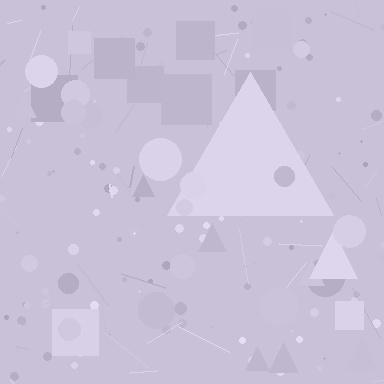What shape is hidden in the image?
A triangle is hidden in the image.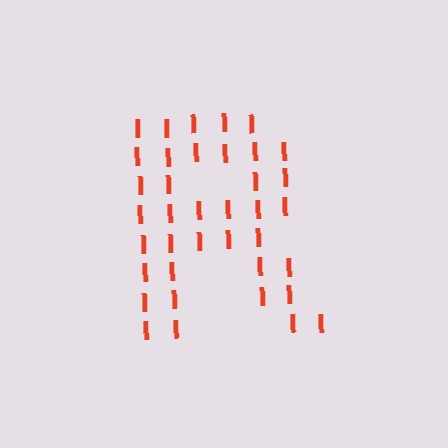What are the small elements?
The small elements are letter I's.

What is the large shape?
The large shape is the letter R.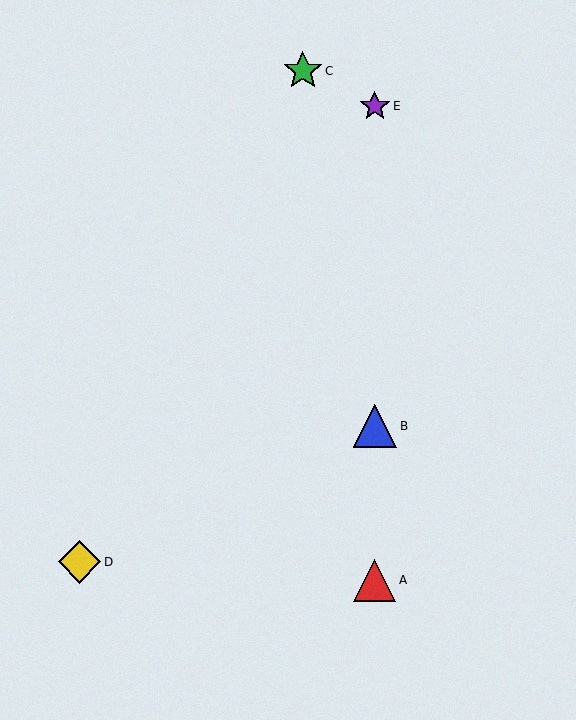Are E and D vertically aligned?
No, E is at x≈375 and D is at x≈79.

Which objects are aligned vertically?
Objects A, B, E are aligned vertically.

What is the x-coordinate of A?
Object A is at x≈375.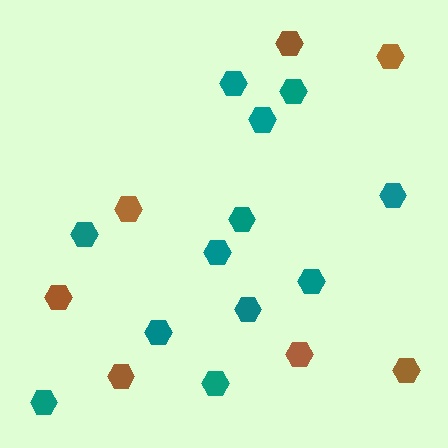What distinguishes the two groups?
There are 2 groups: one group of brown hexagons (7) and one group of teal hexagons (12).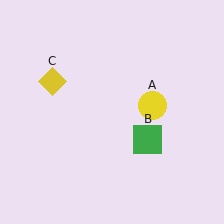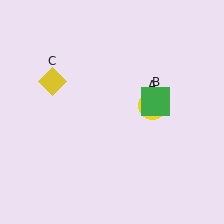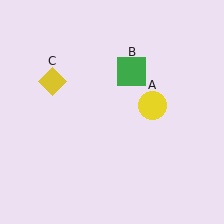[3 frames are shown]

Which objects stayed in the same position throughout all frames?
Yellow circle (object A) and yellow diamond (object C) remained stationary.